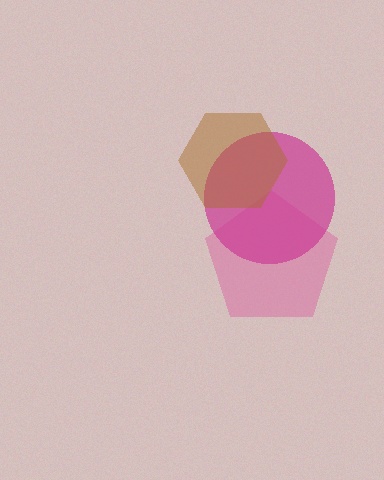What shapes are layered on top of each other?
The layered shapes are: a pink pentagon, a magenta circle, a brown hexagon.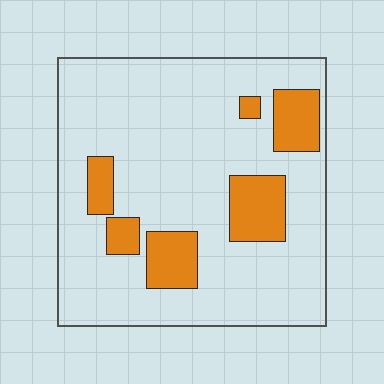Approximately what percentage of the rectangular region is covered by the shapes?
Approximately 20%.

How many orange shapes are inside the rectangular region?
6.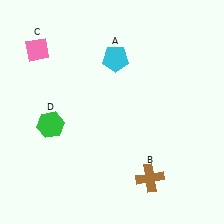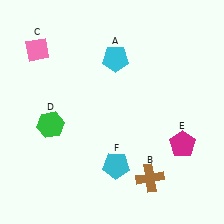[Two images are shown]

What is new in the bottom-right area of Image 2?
A magenta pentagon (E) was added in the bottom-right area of Image 2.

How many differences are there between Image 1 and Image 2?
There are 2 differences between the two images.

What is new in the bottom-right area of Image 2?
A cyan pentagon (F) was added in the bottom-right area of Image 2.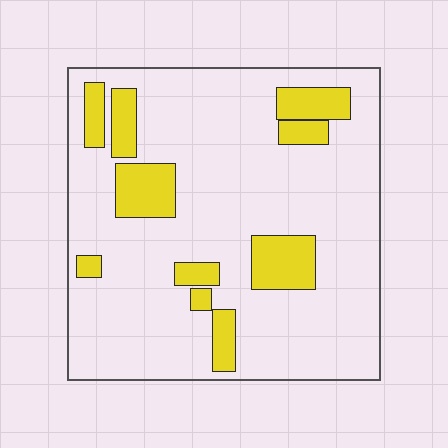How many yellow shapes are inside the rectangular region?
10.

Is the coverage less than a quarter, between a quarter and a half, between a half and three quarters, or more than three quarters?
Less than a quarter.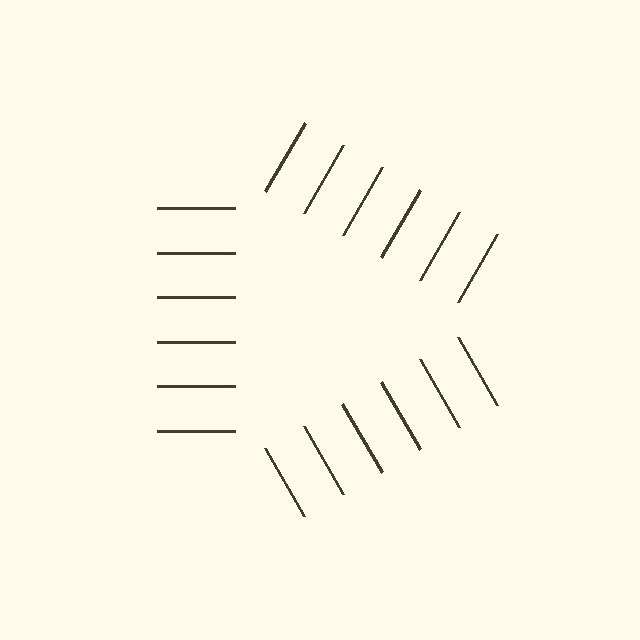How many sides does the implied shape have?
3 sides — the line-ends trace a triangle.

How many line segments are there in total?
18 — 6 along each of the 3 edges.